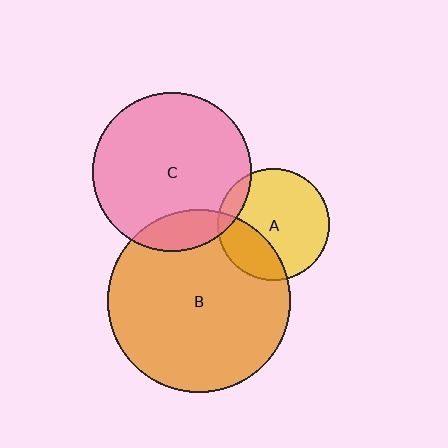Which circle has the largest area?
Circle B (orange).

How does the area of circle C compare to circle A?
Approximately 2.0 times.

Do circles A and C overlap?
Yes.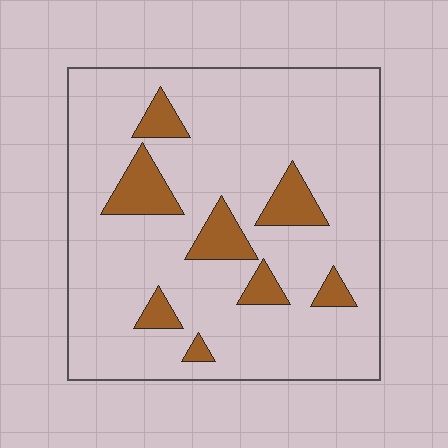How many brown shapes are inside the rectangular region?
8.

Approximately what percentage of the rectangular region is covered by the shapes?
Approximately 15%.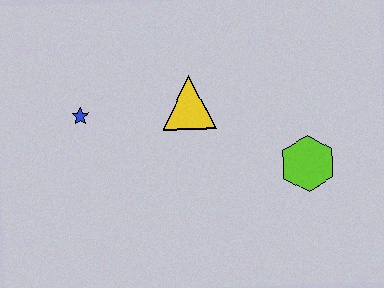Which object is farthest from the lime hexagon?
The blue star is farthest from the lime hexagon.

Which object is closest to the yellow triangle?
The blue star is closest to the yellow triangle.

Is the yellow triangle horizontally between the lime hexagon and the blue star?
Yes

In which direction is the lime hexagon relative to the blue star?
The lime hexagon is to the right of the blue star.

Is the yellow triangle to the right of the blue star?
Yes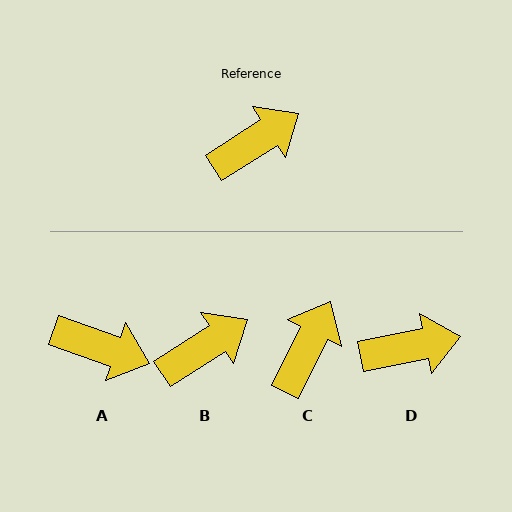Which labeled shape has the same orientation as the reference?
B.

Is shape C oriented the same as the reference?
No, it is off by about 31 degrees.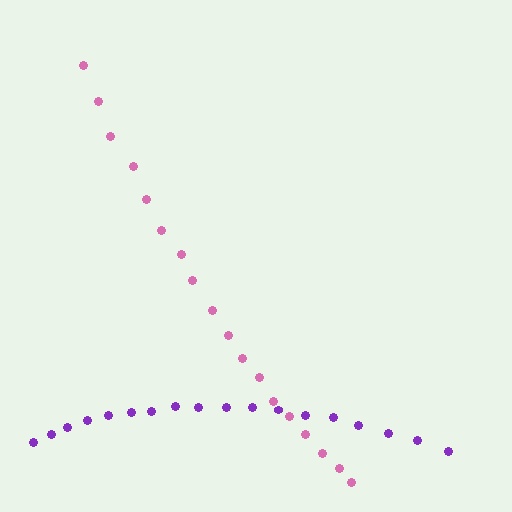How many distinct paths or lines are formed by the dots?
There are 2 distinct paths.